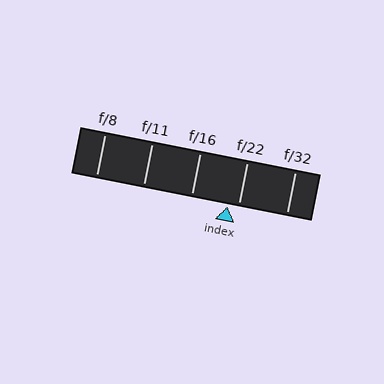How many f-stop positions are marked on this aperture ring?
There are 5 f-stop positions marked.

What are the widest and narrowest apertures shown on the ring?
The widest aperture shown is f/8 and the narrowest is f/32.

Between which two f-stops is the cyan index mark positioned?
The index mark is between f/16 and f/22.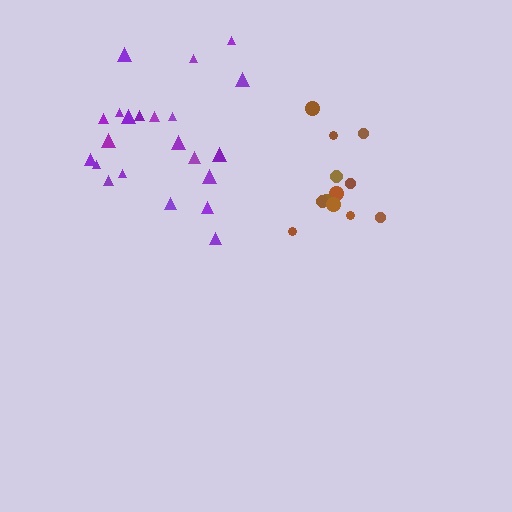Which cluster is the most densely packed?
Brown.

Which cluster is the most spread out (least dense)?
Purple.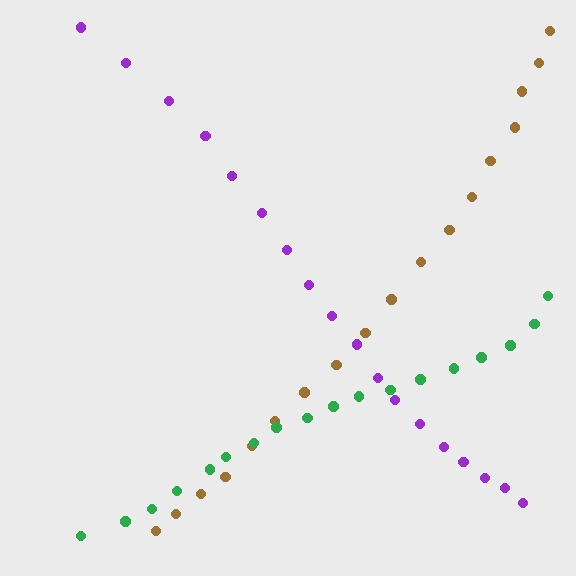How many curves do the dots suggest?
There are 3 distinct paths.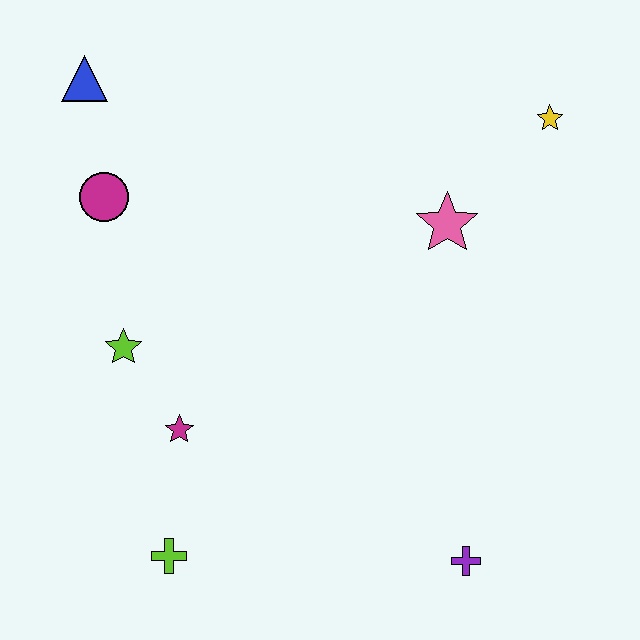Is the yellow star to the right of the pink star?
Yes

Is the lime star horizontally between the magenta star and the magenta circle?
Yes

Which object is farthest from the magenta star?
The yellow star is farthest from the magenta star.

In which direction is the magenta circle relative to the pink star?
The magenta circle is to the left of the pink star.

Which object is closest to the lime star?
The magenta star is closest to the lime star.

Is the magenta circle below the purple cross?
No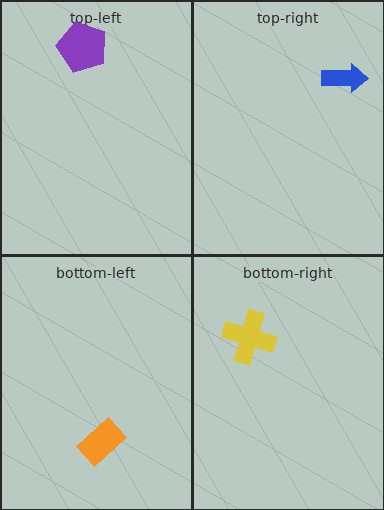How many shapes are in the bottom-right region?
1.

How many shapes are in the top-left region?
1.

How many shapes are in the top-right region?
1.